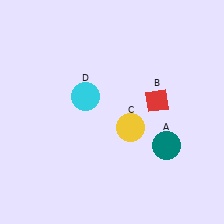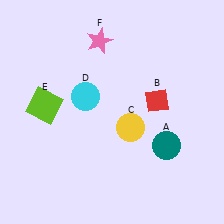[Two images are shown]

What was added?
A lime square (E), a pink star (F) were added in Image 2.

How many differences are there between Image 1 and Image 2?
There are 2 differences between the two images.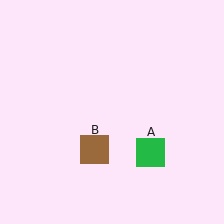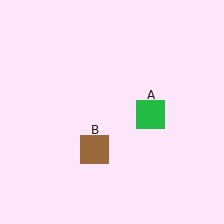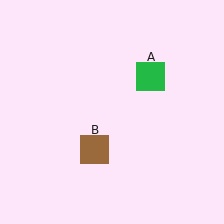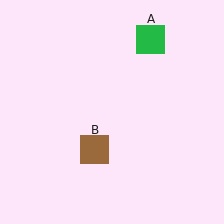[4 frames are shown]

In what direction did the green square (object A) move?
The green square (object A) moved up.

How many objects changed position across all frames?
1 object changed position: green square (object A).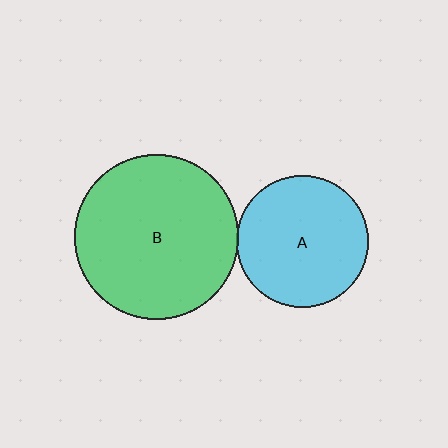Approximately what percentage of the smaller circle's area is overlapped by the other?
Approximately 5%.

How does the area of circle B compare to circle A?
Approximately 1.6 times.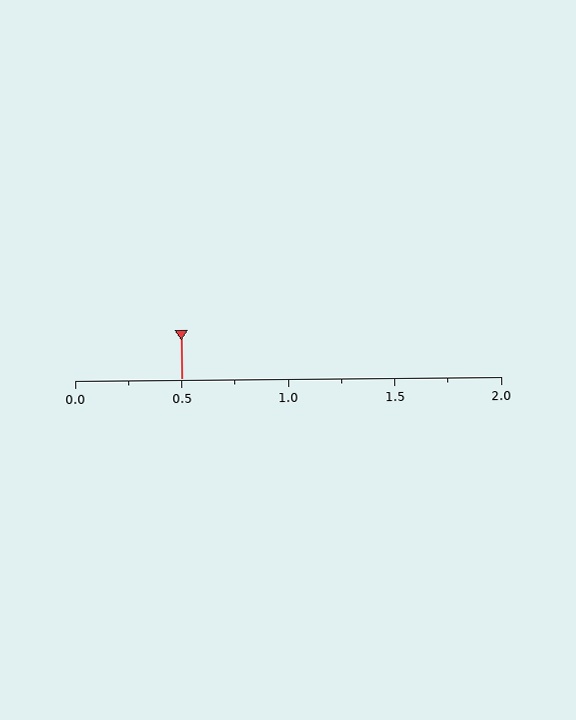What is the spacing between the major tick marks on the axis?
The major ticks are spaced 0.5 apart.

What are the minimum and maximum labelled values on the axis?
The axis runs from 0.0 to 2.0.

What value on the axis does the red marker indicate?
The marker indicates approximately 0.5.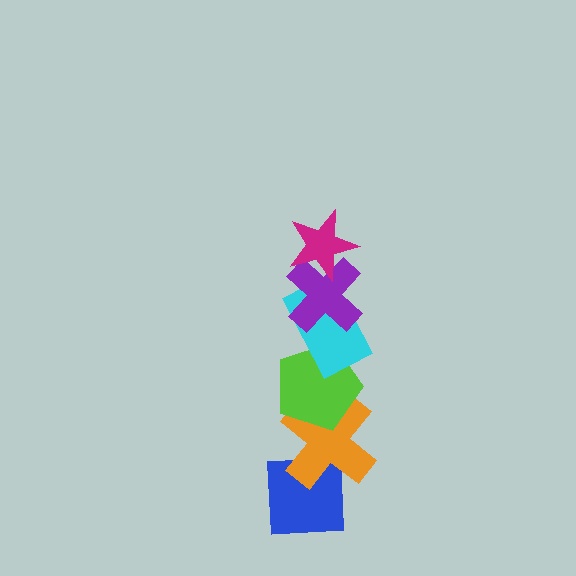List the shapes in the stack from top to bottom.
From top to bottom: the magenta star, the purple cross, the cyan rectangle, the lime pentagon, the orange cross, the blue square.